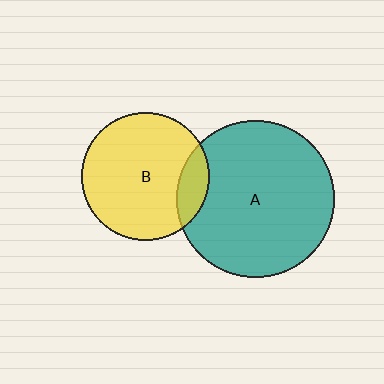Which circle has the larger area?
Circle A (teal).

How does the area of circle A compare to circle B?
Approximately 1.5 times.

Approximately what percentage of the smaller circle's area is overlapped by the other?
Approximately 15%.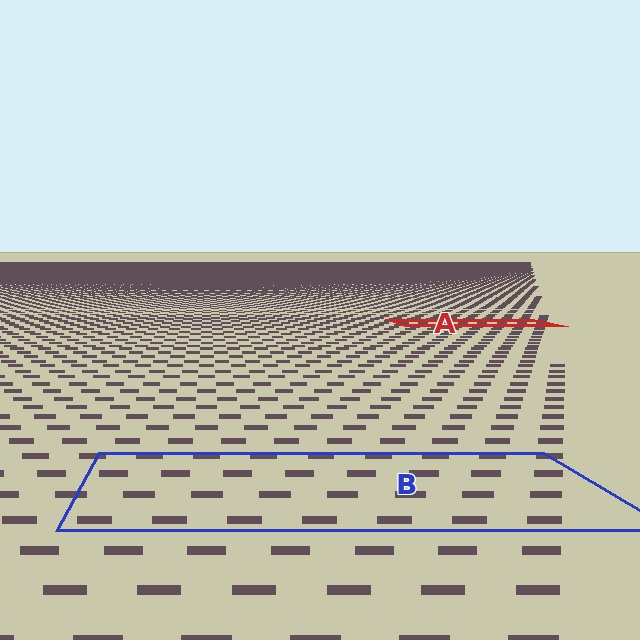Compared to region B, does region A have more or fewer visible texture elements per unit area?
Region A has more texture elements per unit area — they are packed more densely because it is farther away.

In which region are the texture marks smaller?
The texture marks are smaller in region A, because it is farther away.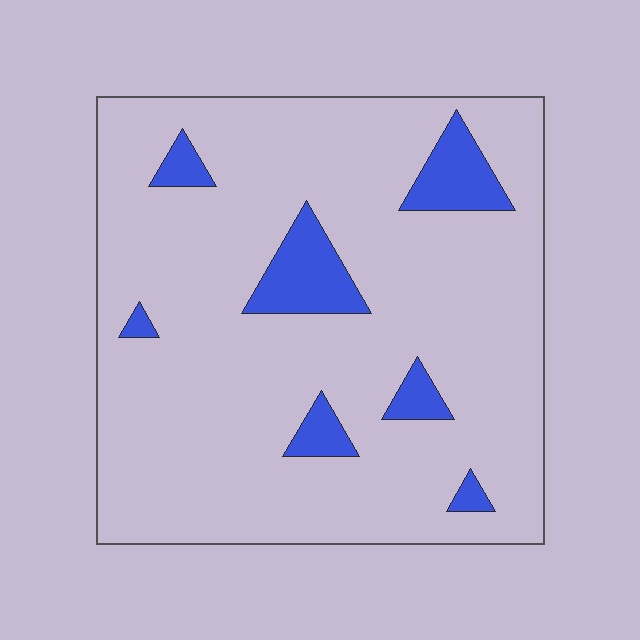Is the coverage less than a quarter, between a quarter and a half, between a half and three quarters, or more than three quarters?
Less than a quarter.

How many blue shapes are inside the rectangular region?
7.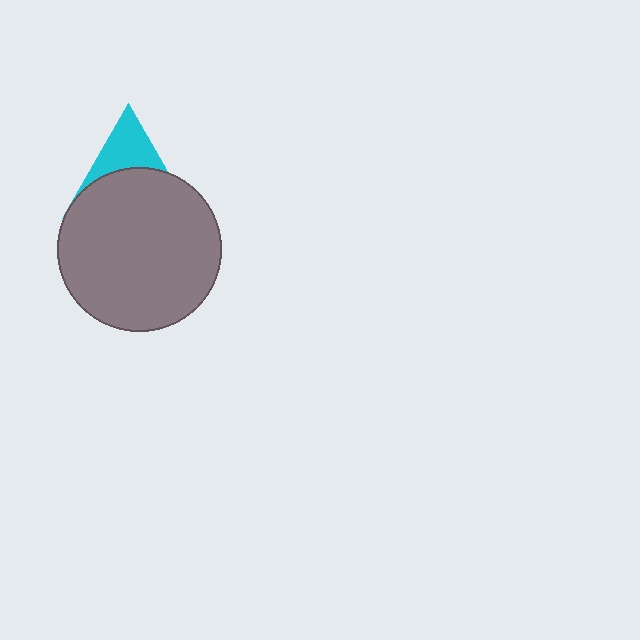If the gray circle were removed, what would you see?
You would see the complete cyan triangle.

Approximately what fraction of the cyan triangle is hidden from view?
Roughly 64% of the cyan triangle is hidden behind the gray circle.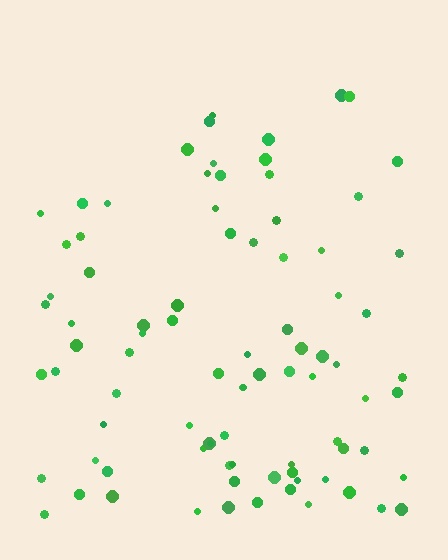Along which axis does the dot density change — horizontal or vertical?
Vertical.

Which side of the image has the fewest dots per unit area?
The top.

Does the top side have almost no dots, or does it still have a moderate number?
Still a moderate number, just noticeably fewer than the bottom.